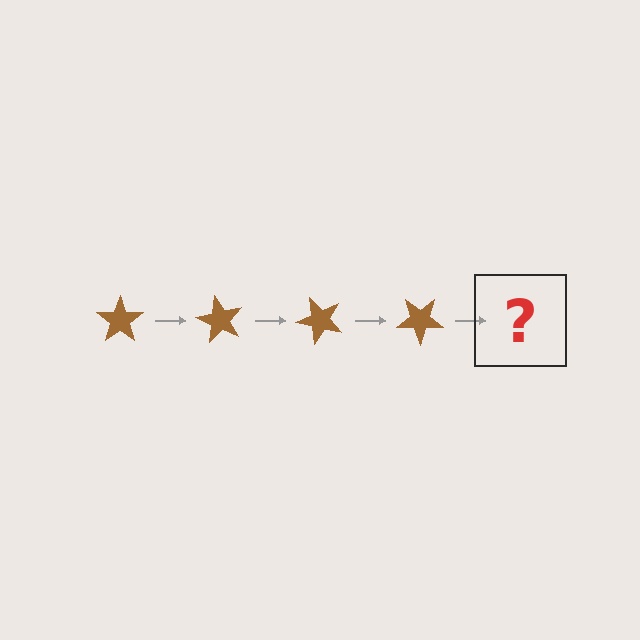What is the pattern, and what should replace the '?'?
The pattern is that the star rotates 60 degrees each step. The '?' should be a brown star rotated 240 degrees.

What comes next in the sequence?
The next element should be a brown star rotated 240 degrees.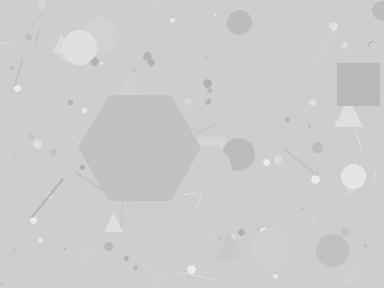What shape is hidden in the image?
A hexagon is hidden in the image.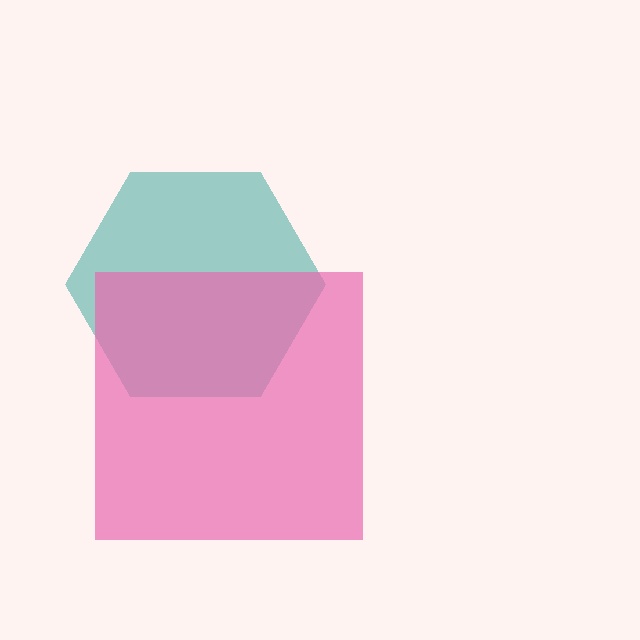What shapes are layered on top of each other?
The layered shapes are: a teal hexagon, a pink square.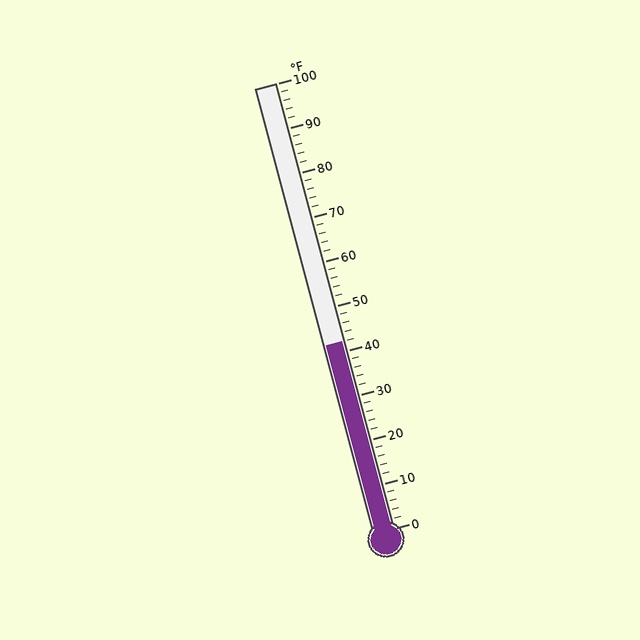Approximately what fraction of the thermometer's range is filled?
The thermometer is filled to approximately 40% of its range.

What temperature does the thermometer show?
The thermometer shows approximately 42°F.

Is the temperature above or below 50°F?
The temperature is below 50°F.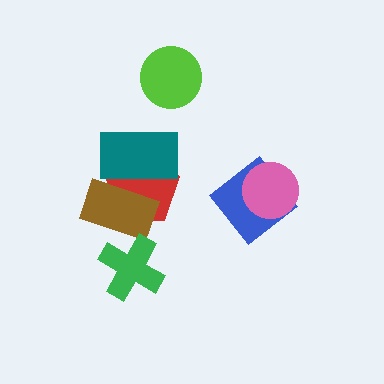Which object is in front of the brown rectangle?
The green cross is in front of the brown rectangle.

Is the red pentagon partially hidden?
Yes, it is partially covered by another shape.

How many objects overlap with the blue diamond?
1 object overlaps with the blue diamond.